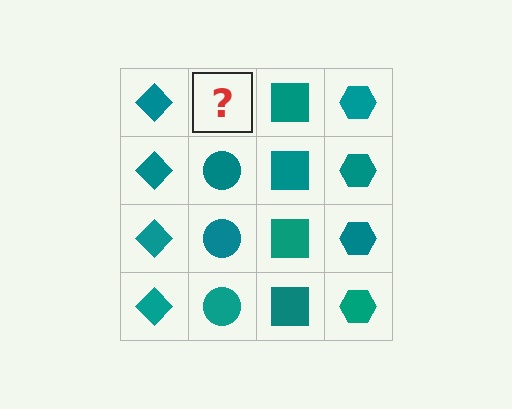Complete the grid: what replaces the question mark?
The question mark should be replaced with a teal circle.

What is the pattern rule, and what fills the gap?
The rule is that each column has a consistent shape. The gap should be filled with a teal circle.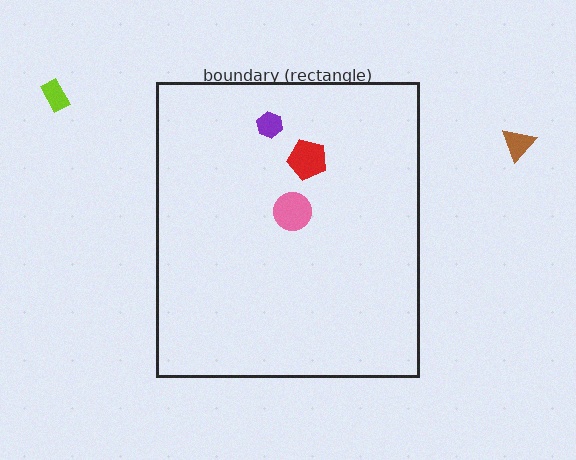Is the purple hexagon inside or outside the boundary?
Inside.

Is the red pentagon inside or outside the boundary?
Inside.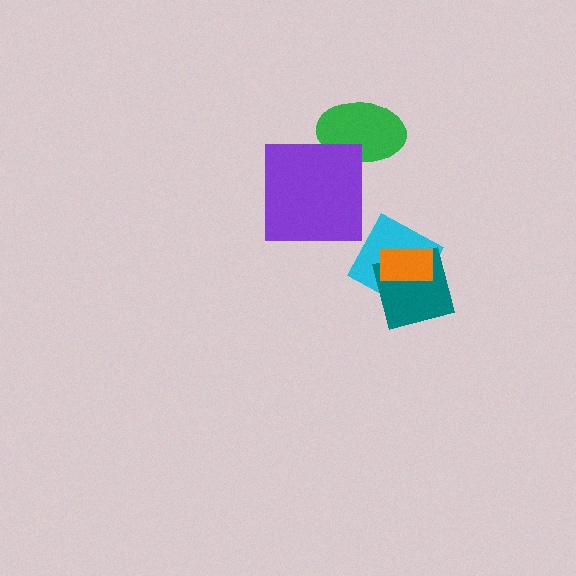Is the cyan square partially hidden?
Yes, it is partially covered by another shape.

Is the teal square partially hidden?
Yes, it is partially covered by another shape.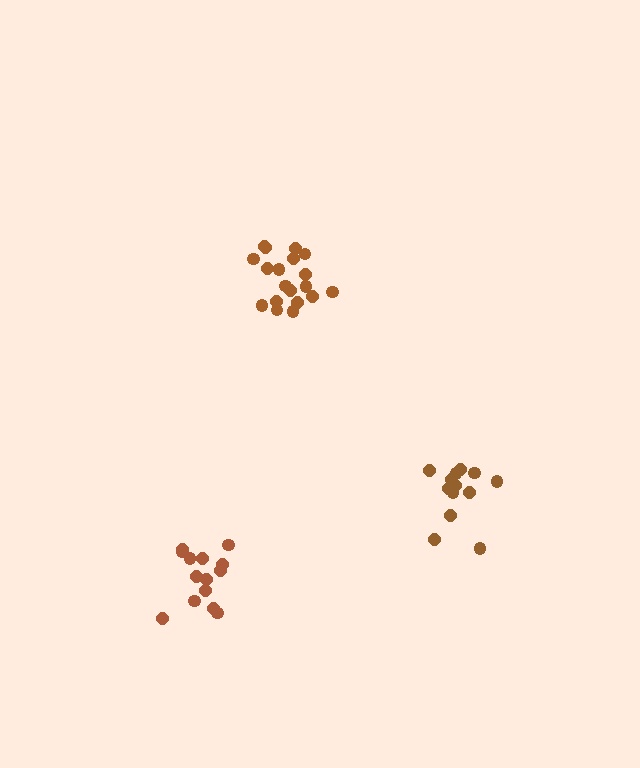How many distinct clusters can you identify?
There are 3 distinct clusters.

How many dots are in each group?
Group 1: 13 dots, Group 2: 19 dots, Group 3: 14 dots (46 total).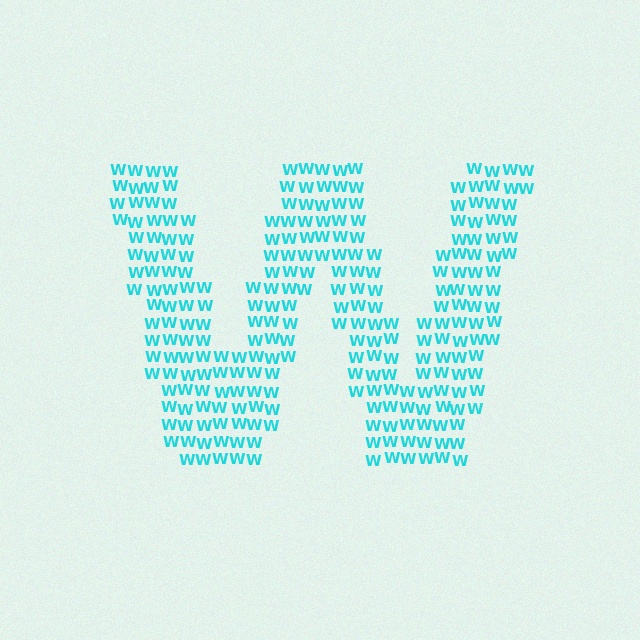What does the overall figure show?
The overall figure shows the letter W.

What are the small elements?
The small elements are letter W's.